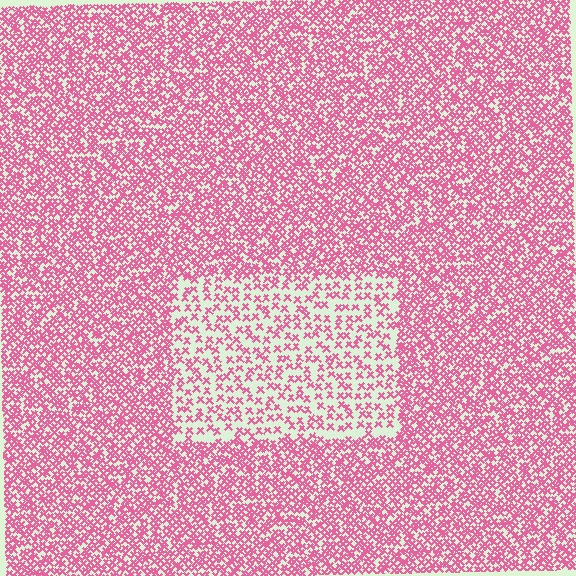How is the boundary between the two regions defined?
The boundary is defined by a change in element density (approximately 2.2x ratio). All elements are the same color, size, and shape.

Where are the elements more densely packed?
The elements are more densely packed outside the rectangle boundary.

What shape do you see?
I see a rectangle.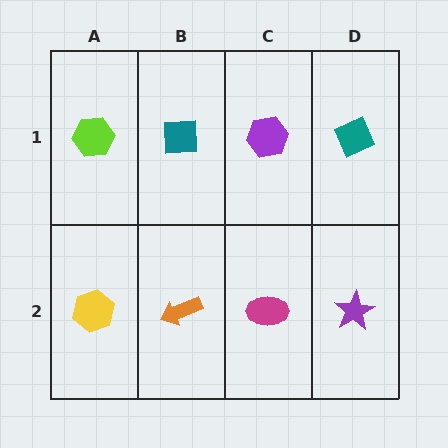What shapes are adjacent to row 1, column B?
An orange arrow (row 2, column B), a lime hexagon (row 1, column A), a purple hexagon (row 1, column C).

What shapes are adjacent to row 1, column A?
A yellow hexagon (row 2, column A), a teal square (row 1, column B).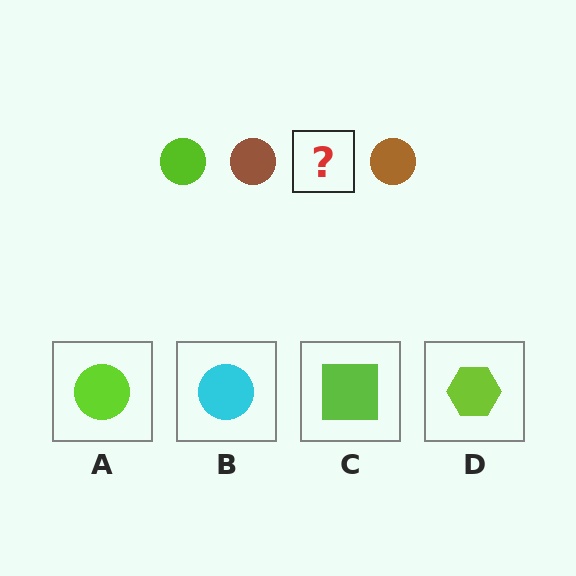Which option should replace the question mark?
Option A.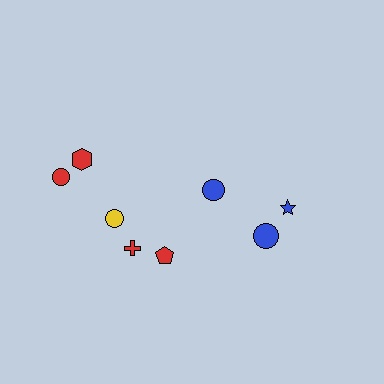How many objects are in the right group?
There are 3 objects.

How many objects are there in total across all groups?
There are 8 objects.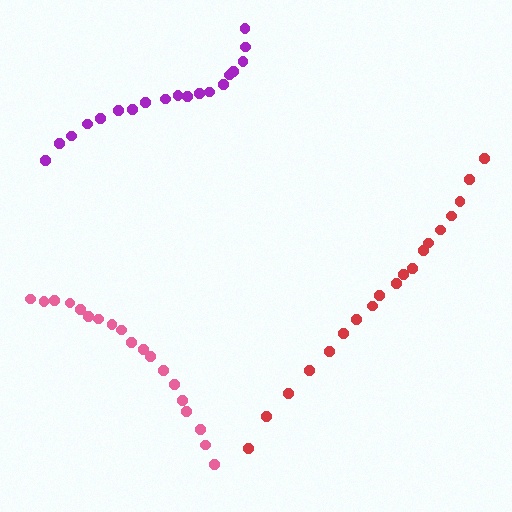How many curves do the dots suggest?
There are 3 distinct paths.